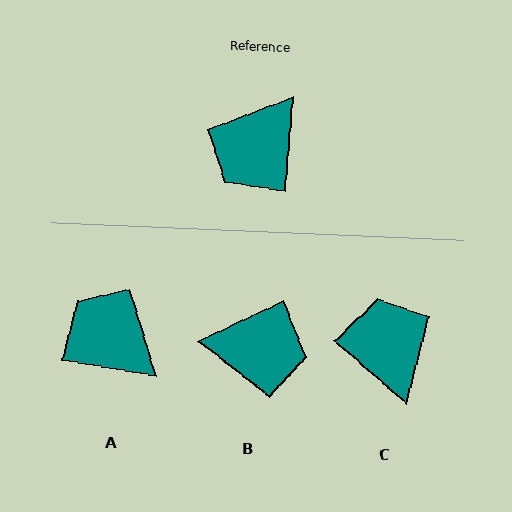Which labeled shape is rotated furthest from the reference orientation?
C, about 127 degrees away.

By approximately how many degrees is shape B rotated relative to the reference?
Approximately 120 degrees counter-clockwise.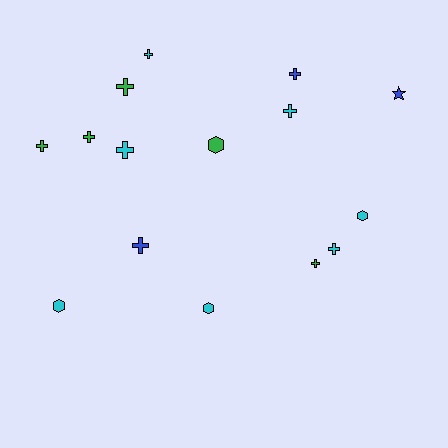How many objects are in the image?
There are 15 objects.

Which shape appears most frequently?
Cross, with 10 objects.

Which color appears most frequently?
Cyan, with 7 objects.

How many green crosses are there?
There are 4 green crosses.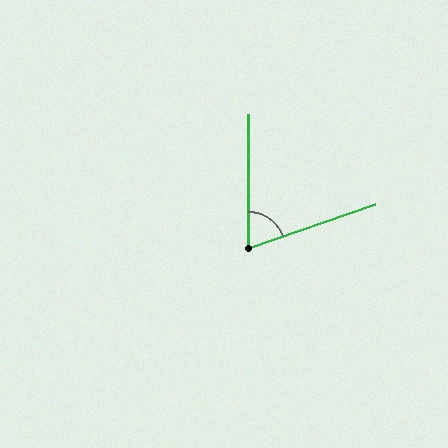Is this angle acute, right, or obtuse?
It is acute.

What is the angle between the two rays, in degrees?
Approximately 71 degrees.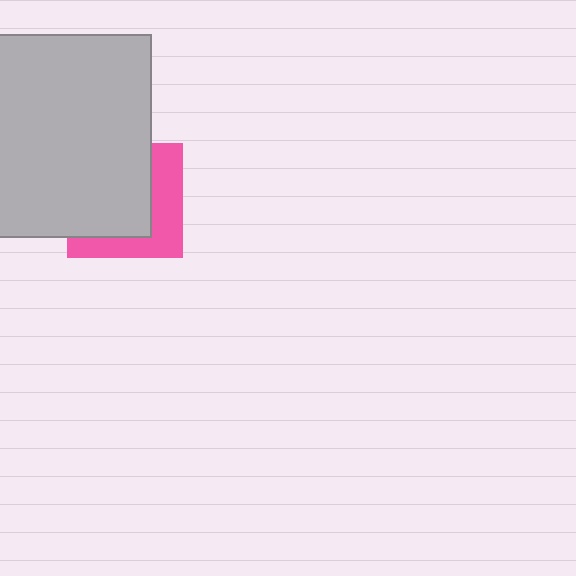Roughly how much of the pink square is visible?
A small part of it is visible (roughly 40%).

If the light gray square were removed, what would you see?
You would see the complete pink square.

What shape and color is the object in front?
The object in front is a light gray square.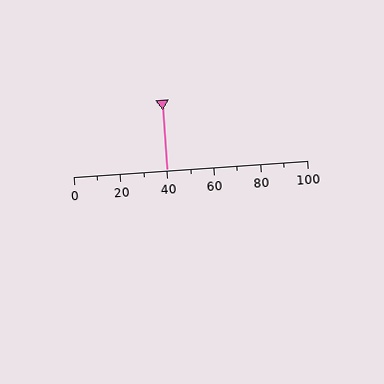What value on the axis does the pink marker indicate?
The marker indicates approximately 40.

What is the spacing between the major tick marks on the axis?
The major ticks are spaced 20 apart.